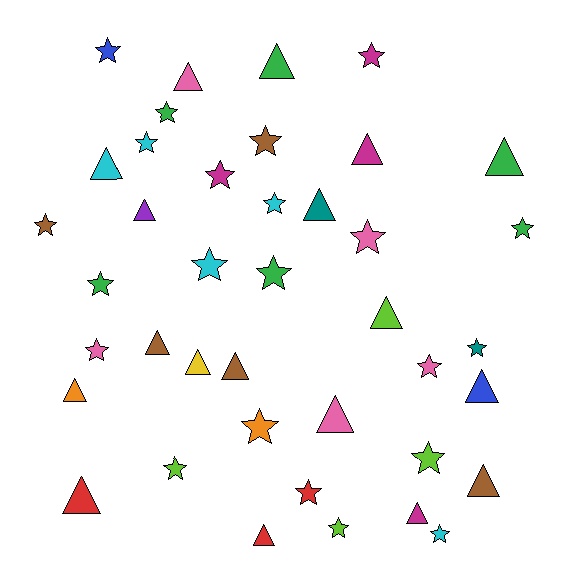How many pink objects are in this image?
There are 5 pink objects.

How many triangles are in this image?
There are 18 triangles.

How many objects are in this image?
There are 40 objects.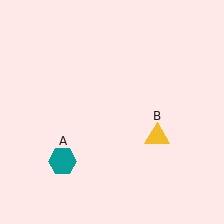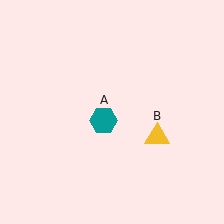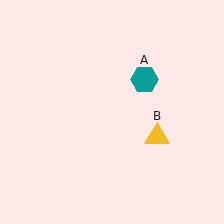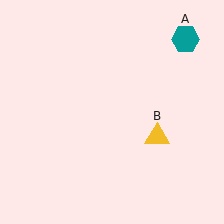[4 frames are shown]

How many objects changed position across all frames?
1 object changed position: teal hexagon (object A).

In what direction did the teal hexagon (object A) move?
The teal hexagon (object A) moved up and to the right.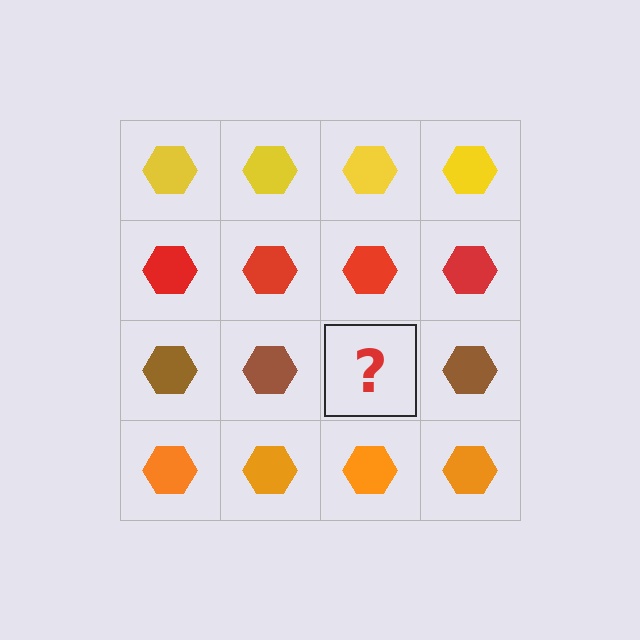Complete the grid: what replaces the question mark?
The question mark should be replaced with a brown hexagon.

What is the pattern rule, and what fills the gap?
The rule is that each row has a consistent color. The gap should be filled with a brown hexagon.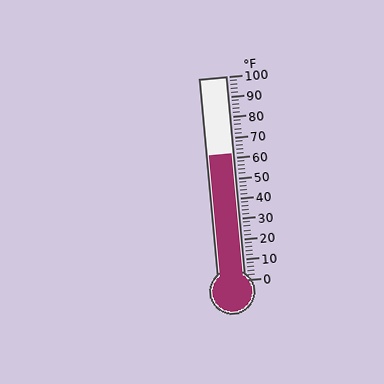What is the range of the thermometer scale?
The thermometer scale ranges from 0°F to 100°F.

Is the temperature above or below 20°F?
The temperature is above 20°F.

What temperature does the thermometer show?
The thermometer shows approximately 62°F.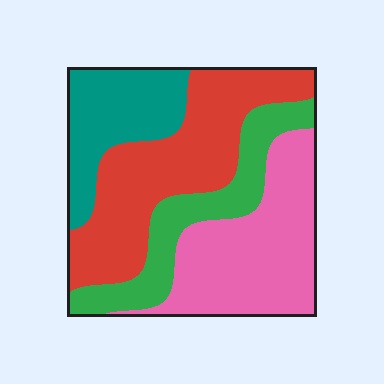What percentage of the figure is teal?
Teal covers about 20% of the figure.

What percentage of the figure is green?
Green covers about 20% of the figure.